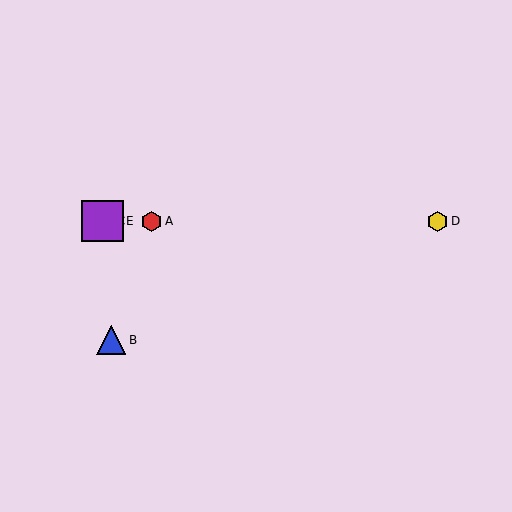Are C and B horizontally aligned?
No, C is at y≈221 and B is at y≈340.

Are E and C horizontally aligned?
Yes, both are at y≈221.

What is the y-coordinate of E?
Object E is at y≈221.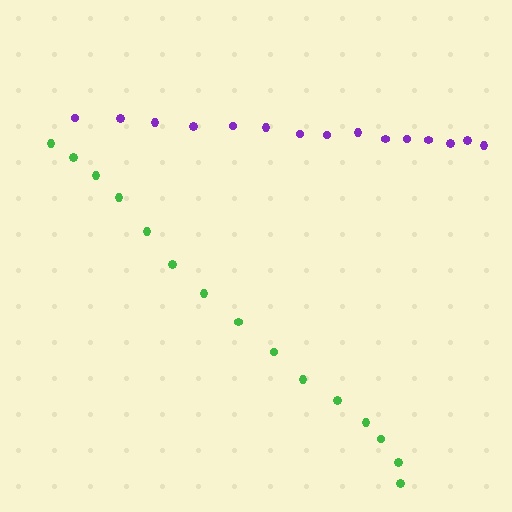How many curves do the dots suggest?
There are 2 distinct paths.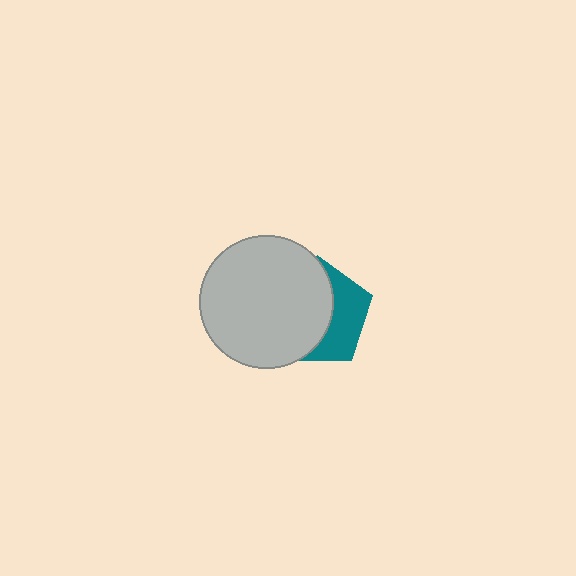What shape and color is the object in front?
The object in front is a light gray circle.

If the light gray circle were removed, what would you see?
You would see the complete teal pentagon.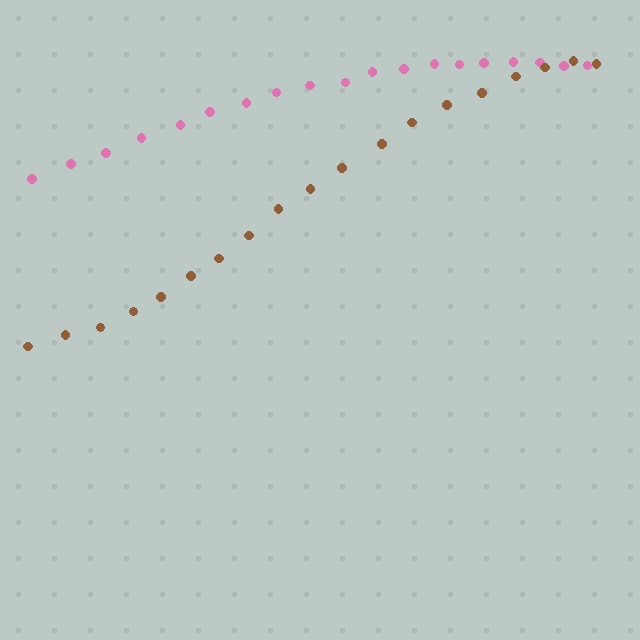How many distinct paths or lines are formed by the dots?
There are 2 distinct paths.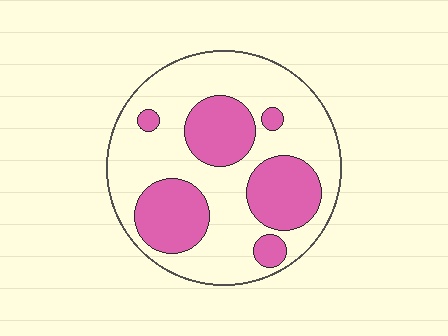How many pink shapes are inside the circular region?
6.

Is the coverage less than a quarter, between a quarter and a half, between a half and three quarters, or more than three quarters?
Between a quarter and a half.